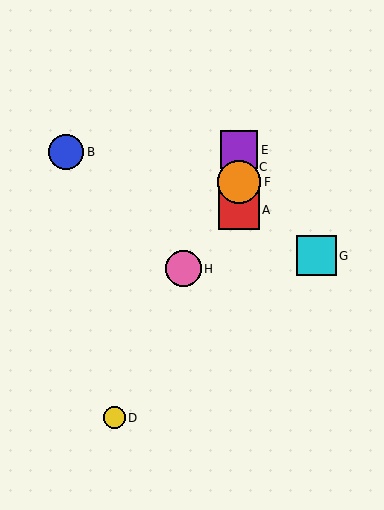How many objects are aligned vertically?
4 objects (A, C, E, F) are aligned vertically.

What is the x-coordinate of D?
Object D is at x≈114.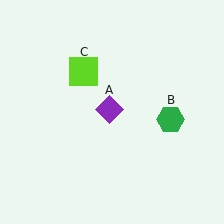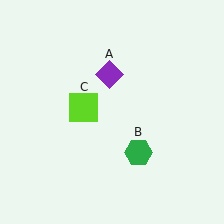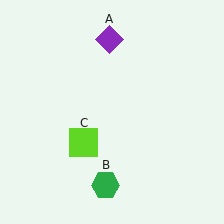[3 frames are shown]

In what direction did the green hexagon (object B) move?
The green hexagon (object B) moved down and to the left.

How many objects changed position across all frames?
3 objects changed position: purple diamond (object A), green hexagon (object B), lime square (object C).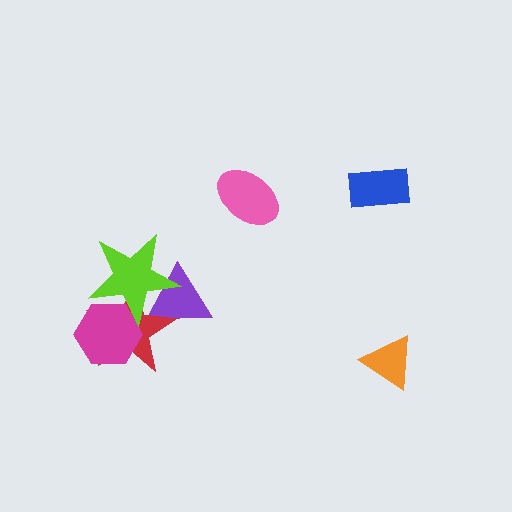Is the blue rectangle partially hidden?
No, no other shape covers it.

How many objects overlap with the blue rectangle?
0 objects overlap with the blue rectangle.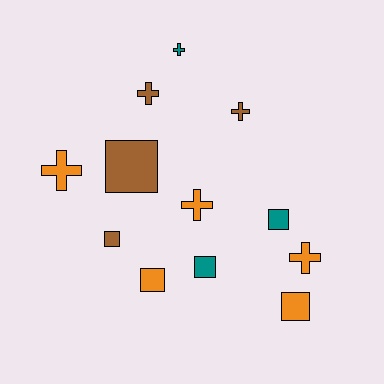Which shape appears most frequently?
Square, with 6 objects.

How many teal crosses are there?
There is 1 teal cross.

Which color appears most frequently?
Orange, with 5 objects.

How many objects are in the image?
There are 12 objects.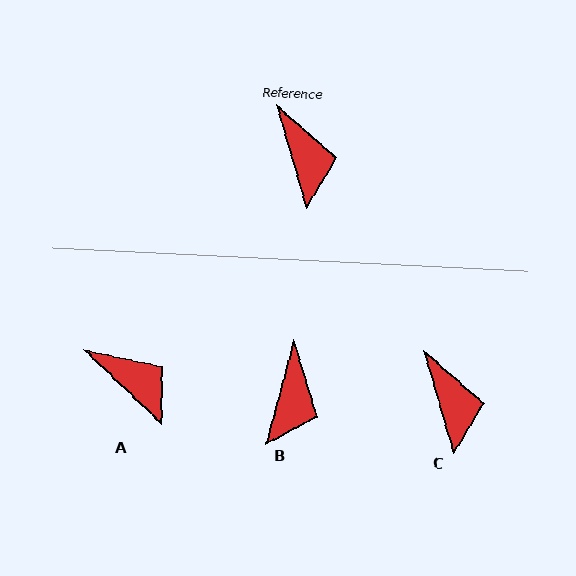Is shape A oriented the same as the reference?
No, it is off by about 30 degrees.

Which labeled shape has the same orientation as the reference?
C.